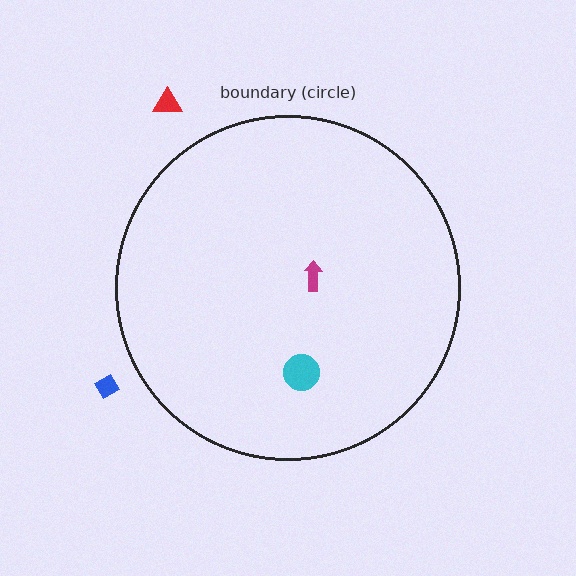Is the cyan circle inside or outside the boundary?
Inside.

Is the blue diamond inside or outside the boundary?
Outside.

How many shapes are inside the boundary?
2 inside, 2 outside.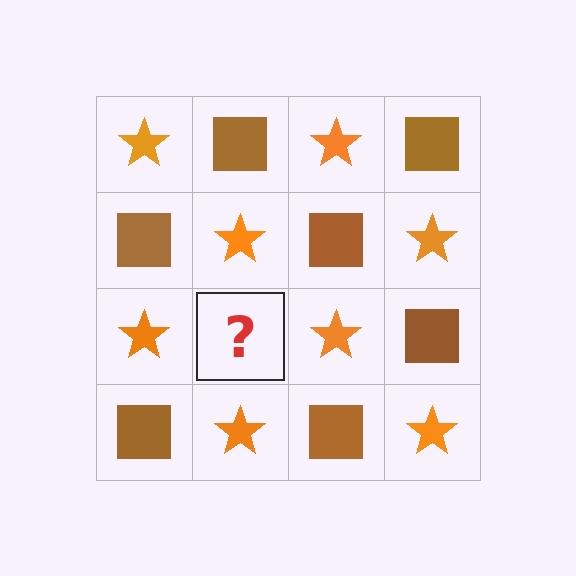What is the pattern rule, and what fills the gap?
The rule is that it alternates orange star and brown square in a checkerboard pattern. The gap should be filled with a brown square.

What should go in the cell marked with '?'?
The missing cell should contain a brown square.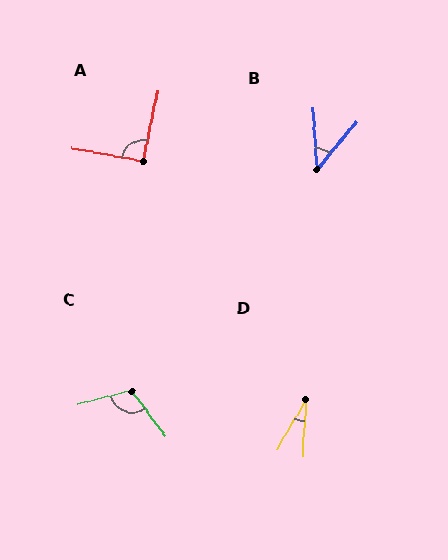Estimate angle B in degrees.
Approximately 43 degrees.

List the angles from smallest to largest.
D (27°), B (43°), A (92°), C (112°).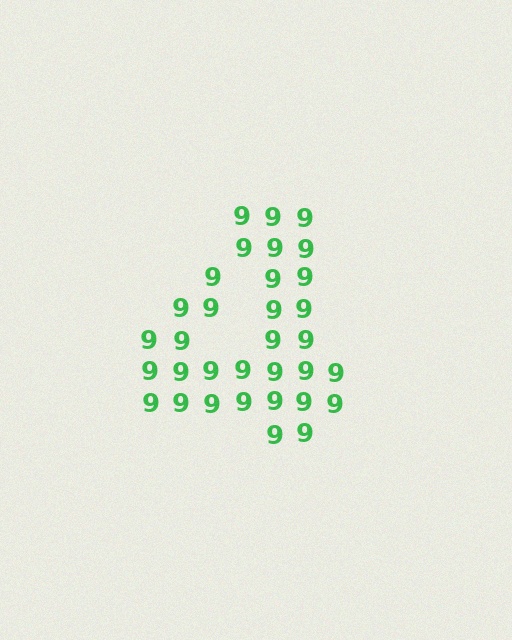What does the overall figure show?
The overall figure shows the digit 4.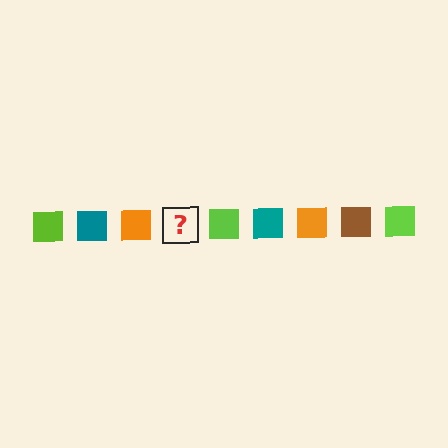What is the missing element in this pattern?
The missing element is a brown square.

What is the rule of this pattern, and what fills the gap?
The rule is that the pattern cycles through lime, teal, orange, brown squares. The gap should be filled with a brown square.